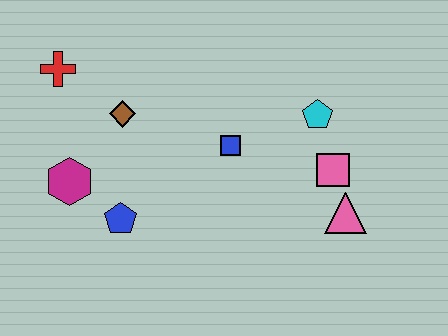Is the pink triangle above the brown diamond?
No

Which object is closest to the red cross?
The brown diamond is closest to the red cross.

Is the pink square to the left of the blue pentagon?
No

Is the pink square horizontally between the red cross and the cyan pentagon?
No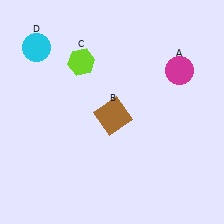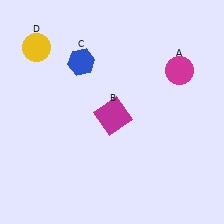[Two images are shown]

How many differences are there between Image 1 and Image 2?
There are 3 differences between the two images.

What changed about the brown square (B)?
In Image 1, B is brown. In Image 2, it changed to magenta.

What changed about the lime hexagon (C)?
In Image 1, C is lime. In Image 2, it changed to blue.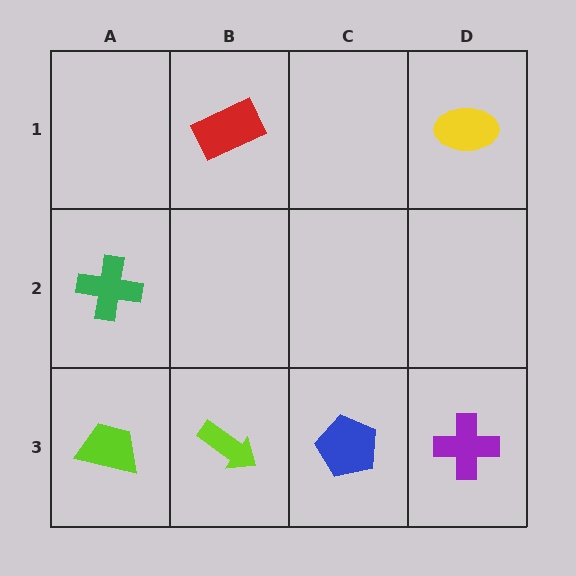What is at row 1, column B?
A red rectangle.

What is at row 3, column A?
A lime trapezoid.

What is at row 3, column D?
A purple cross.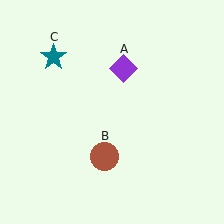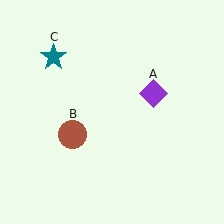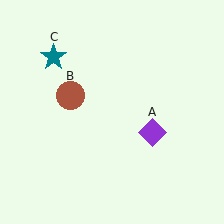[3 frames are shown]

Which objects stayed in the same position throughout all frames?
Teal star (object C) remained stationary.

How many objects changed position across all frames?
2 objects changed position: purple diamond (object A), brown circle (object B).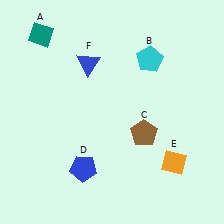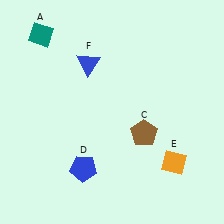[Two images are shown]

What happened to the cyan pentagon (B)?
The cyan pentagon (B) was removed in Image 2. It was in the top-right area of Image 1.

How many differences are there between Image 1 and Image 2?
There is 1 difference between the two images.